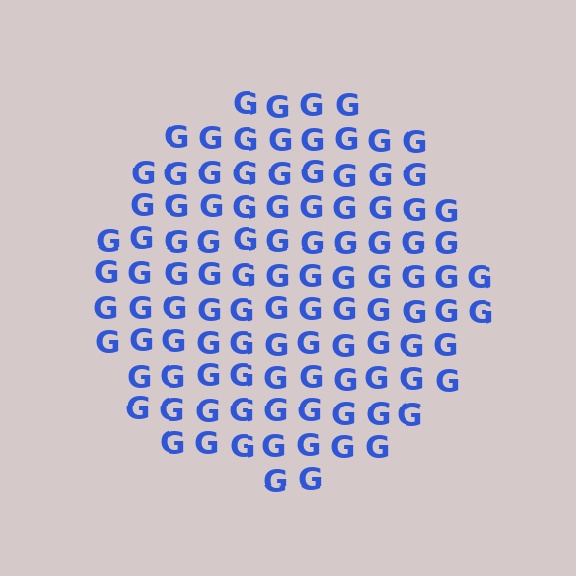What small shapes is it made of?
It is made of small letter G's.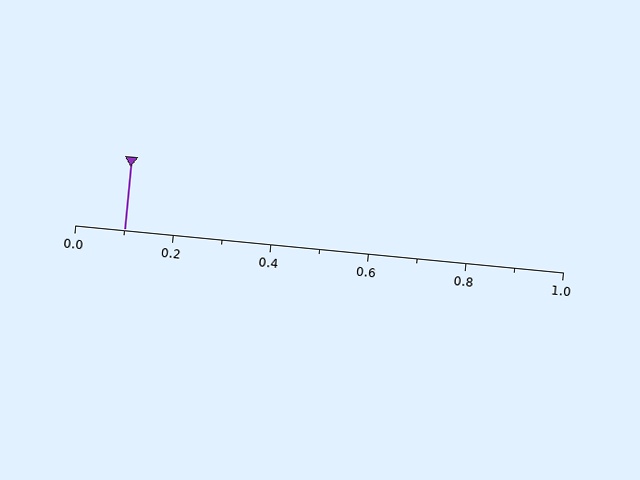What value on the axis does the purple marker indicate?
The marker indicates approximately 0.1.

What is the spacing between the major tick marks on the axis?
The major ticks are spaced 0.2 apart.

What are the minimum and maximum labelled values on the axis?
The axis runs from 0.0 to 1.0.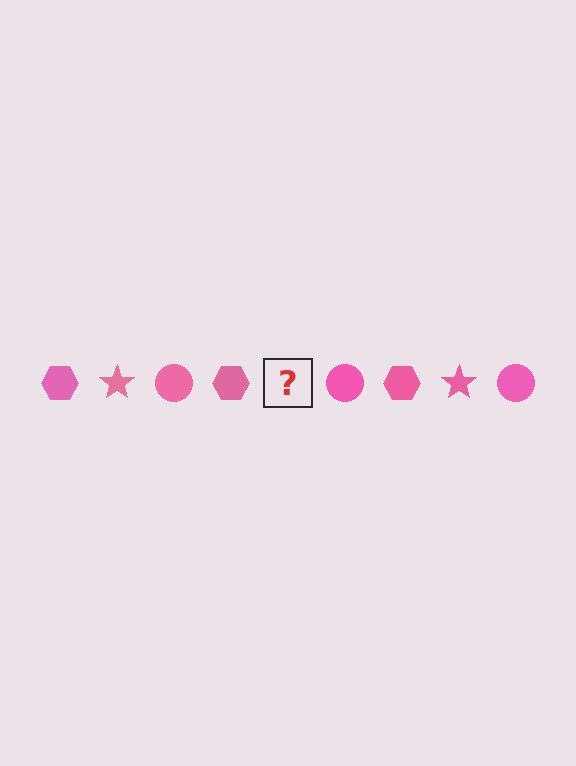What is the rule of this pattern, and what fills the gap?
The rule is that the pattern cycles through hexagon, star, circle shapes in pink. The gap should be filled with a pink star.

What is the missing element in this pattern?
The missing element is a pink star.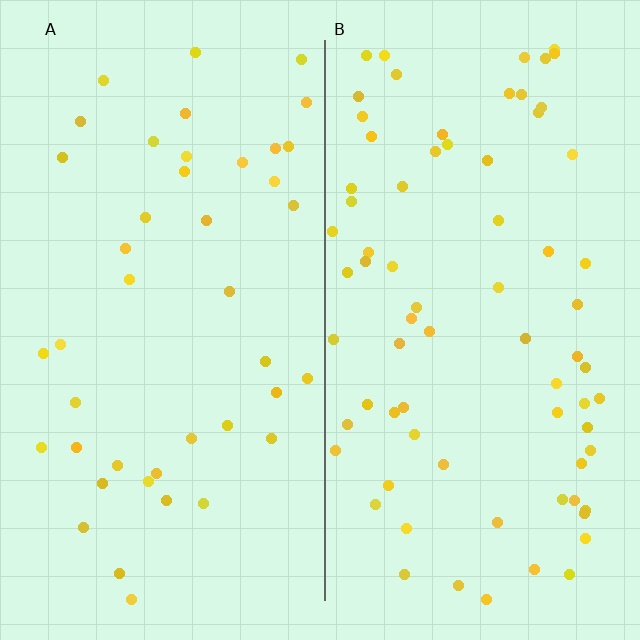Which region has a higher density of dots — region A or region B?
B (the right).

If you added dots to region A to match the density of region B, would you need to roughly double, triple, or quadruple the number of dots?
Approximately double.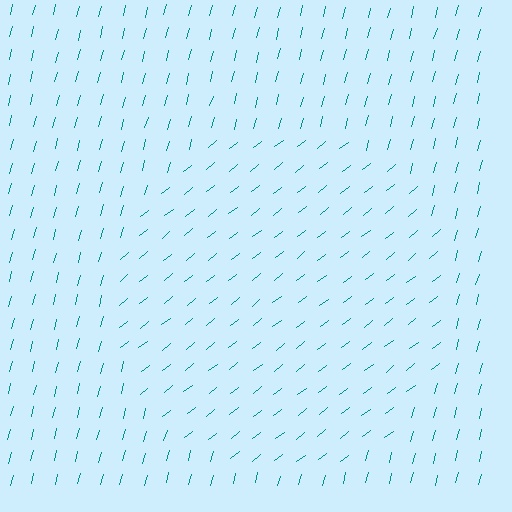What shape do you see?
I see a circle.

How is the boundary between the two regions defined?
The boundary is defined purely by a change in line orientation (approximately 37 degrees difference). All lines are the same color and thickness.